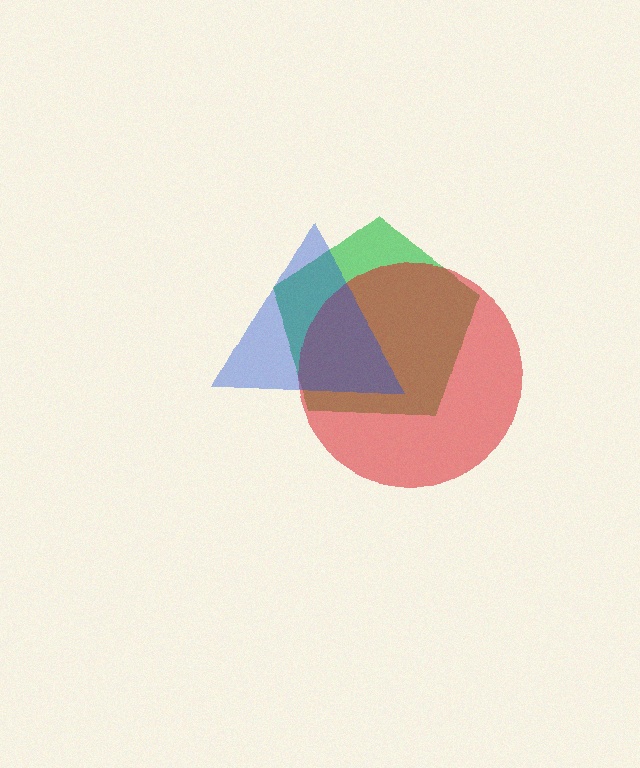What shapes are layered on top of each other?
The layered shapes are: a green pentagon, a red circle, a blue triangle.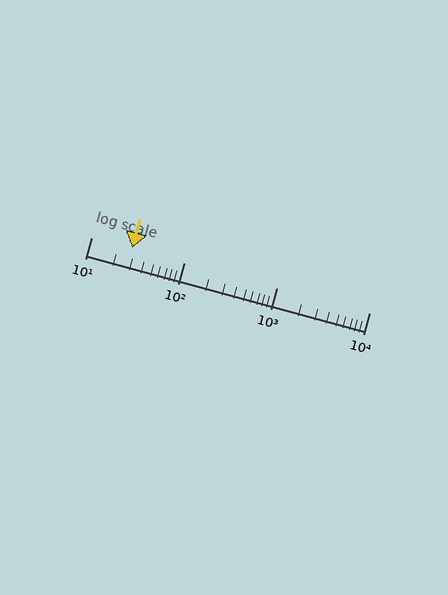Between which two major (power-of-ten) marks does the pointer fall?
The pointer is between 10 and 100.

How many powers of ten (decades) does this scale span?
The scale spans 3 decades, from 10 to 10000.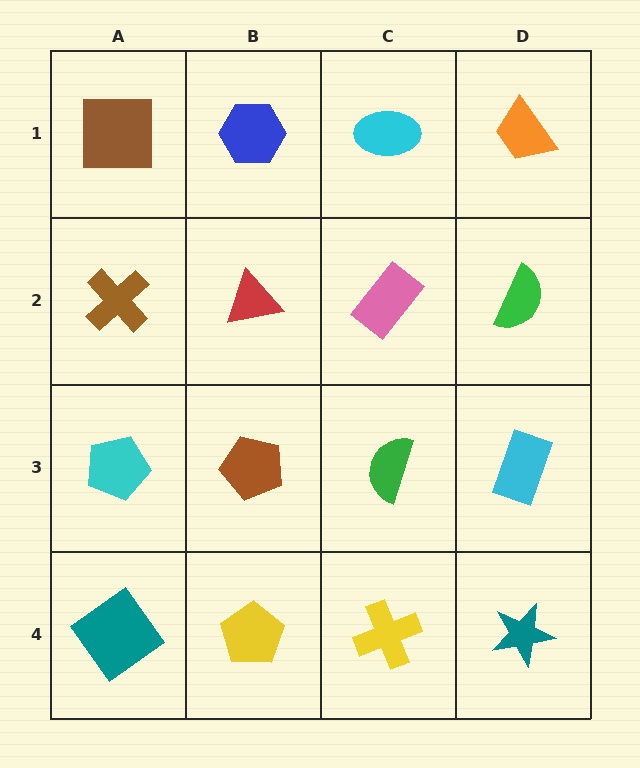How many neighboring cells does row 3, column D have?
3.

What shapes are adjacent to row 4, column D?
A cyan rectangle (row 3, column D), a yellow cross (row 4, column C).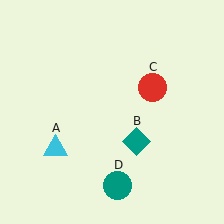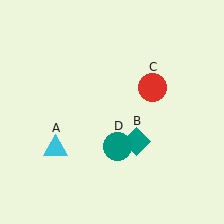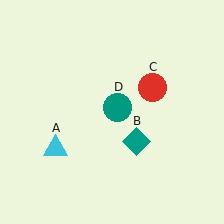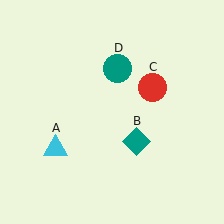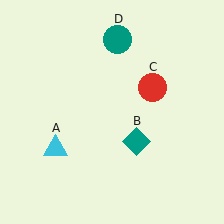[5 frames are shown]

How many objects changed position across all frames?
1 object changed position: teal circle (object D).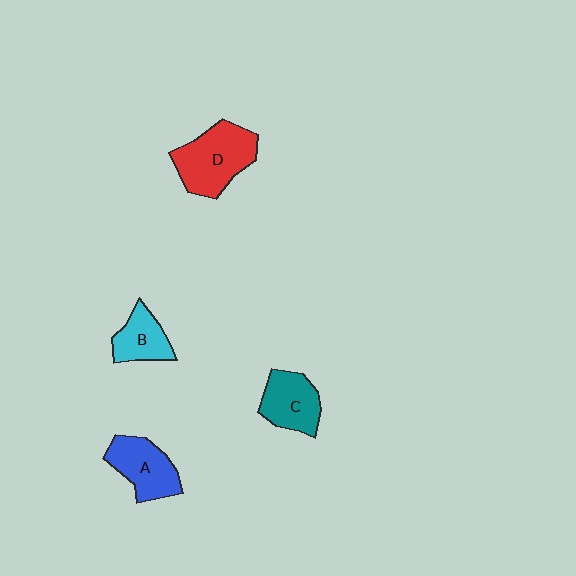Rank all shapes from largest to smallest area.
From largest to smallest: D (red), A (blue), C (teal), B (cyan).